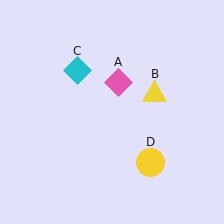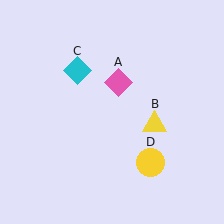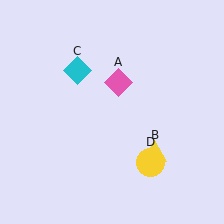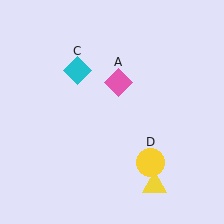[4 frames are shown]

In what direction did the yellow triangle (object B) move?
The yellow triangle (object B) moved down.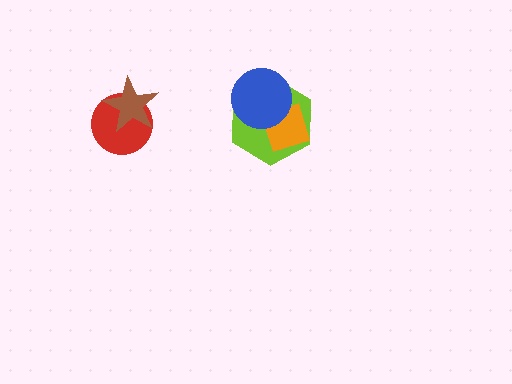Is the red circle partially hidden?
Yes, it is partially covered by another shape.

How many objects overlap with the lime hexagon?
2 objects overlap with the lime hexagon.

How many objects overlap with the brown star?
1 object overlaps with the brown star.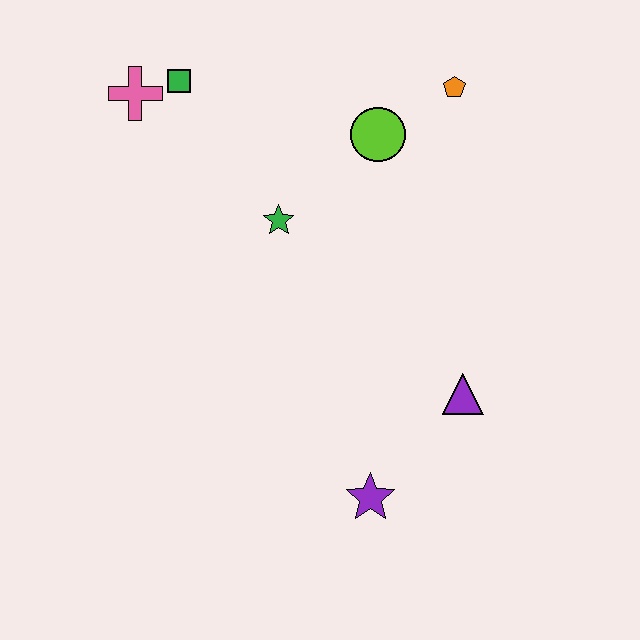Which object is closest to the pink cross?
The green square is closest to the pink cross.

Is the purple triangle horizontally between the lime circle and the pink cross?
No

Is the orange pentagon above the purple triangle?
Yes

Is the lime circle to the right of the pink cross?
Yes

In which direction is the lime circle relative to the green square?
The lime circle is to the right of the green square.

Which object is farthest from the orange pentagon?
The purple star is farthest from the orange pentagon.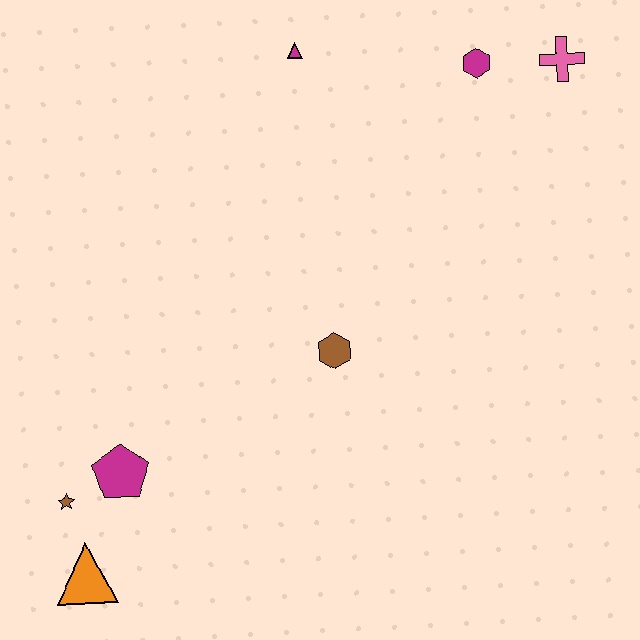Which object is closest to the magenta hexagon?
The pink cross is closest to the magenta hexagon.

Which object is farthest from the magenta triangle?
The orange triangle is farthest from the magenta triangle.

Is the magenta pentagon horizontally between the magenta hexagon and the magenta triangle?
No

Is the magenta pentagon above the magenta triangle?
No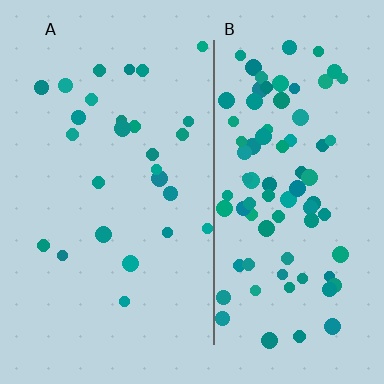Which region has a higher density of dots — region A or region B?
B (the right).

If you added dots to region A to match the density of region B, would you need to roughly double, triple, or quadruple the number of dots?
Approximately triple.